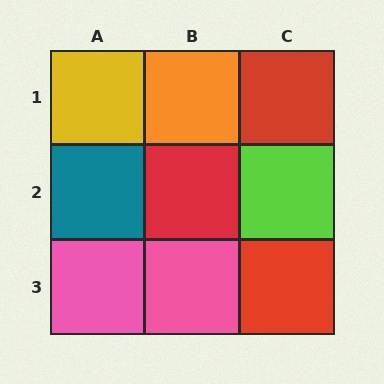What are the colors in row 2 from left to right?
Teal, red, lime.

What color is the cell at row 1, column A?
Yellow.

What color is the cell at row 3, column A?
Pink.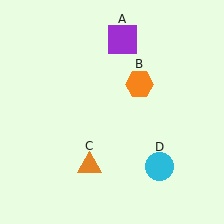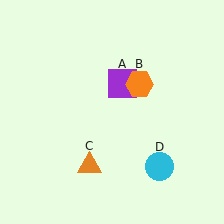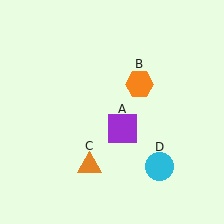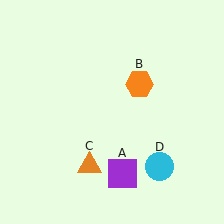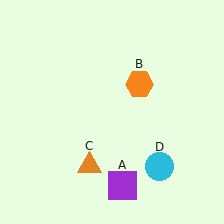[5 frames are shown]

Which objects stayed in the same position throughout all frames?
Orange hexagon (object B) and orange triangle (object C) and cyan circle (object D) remained stationary.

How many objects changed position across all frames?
1 object changed position: purple square (object A).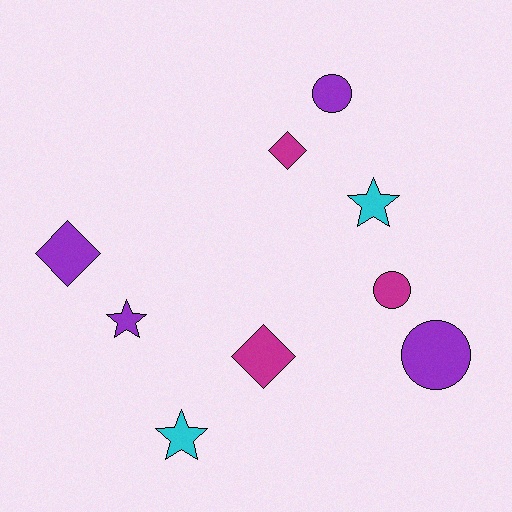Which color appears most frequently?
Purple, with 4 objects.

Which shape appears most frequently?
Star, with 3 objects.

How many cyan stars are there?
There are 2 cyan stars.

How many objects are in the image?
There are 9 objects.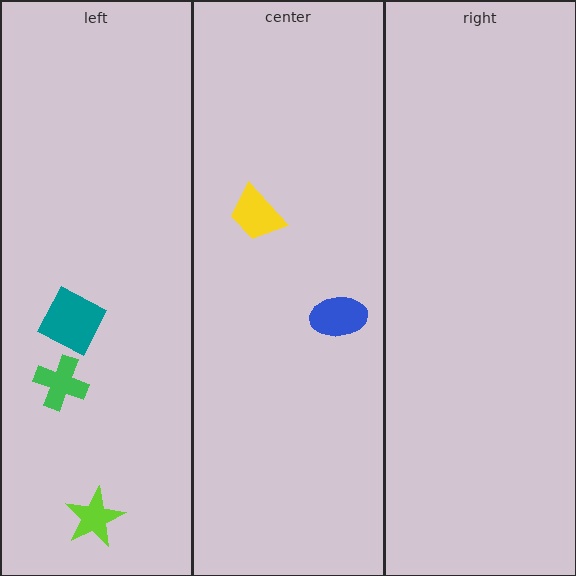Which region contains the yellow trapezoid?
The center region.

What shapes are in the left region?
The green cross, the teal square, the lime star.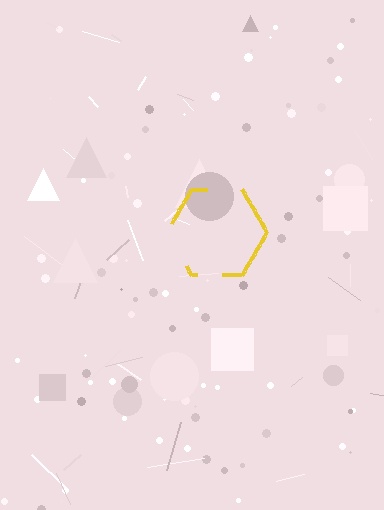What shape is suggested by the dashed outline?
The dashed outline suggests a hexagon.